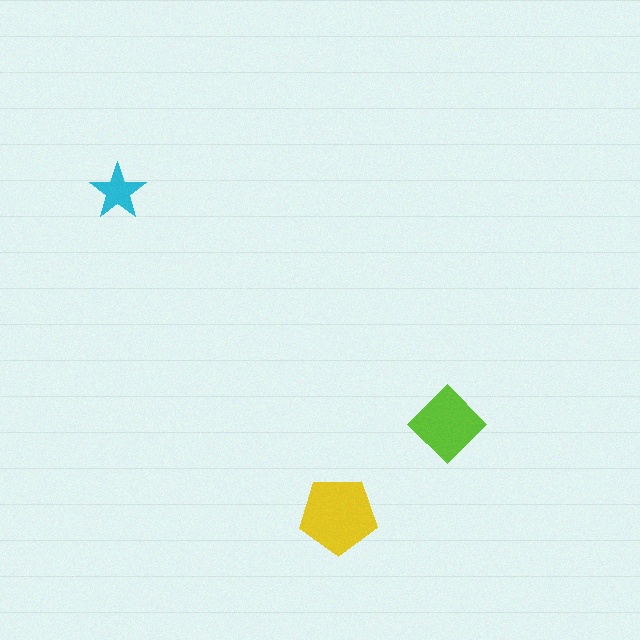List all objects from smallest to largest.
The cyan star, the lime diamond, the yellow pentagon.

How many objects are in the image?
There are 3 objects in the image.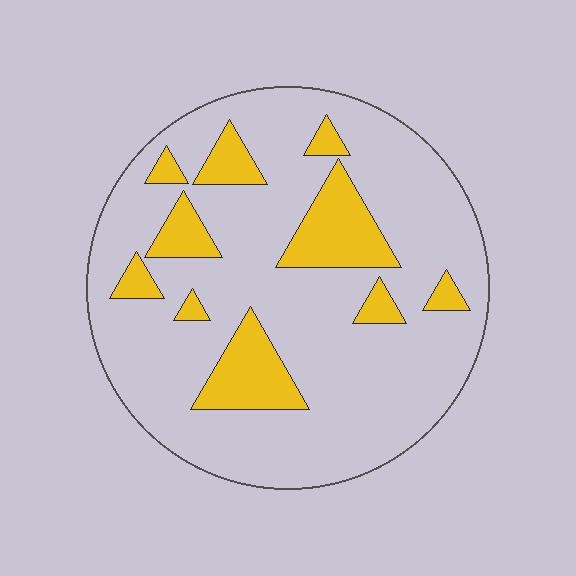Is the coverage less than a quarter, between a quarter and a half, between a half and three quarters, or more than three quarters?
Less than a quarter.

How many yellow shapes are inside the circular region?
10.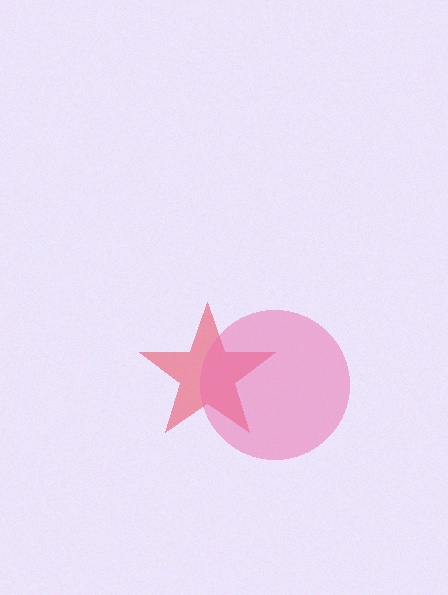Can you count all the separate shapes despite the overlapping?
Yes, there are 2 separate shapes.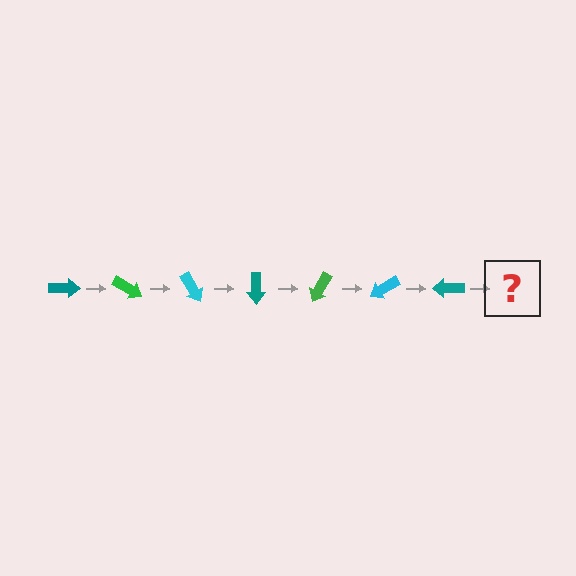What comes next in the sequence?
The next element should be a green arrow, rotated 210 degrees from the start.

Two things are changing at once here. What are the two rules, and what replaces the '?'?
The two rules are that it rotates 30 degrees each step and the color cycles through teal, green, and cyan. The '?' should be a green arrow, rotated 210 degrees from the start.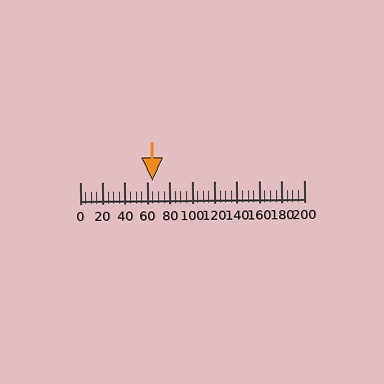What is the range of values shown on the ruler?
The ruler shows values from 0 to 200.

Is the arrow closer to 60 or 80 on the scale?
The arrow is closer to 60.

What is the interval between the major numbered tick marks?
The major tick marks are spaced 20 units apart.